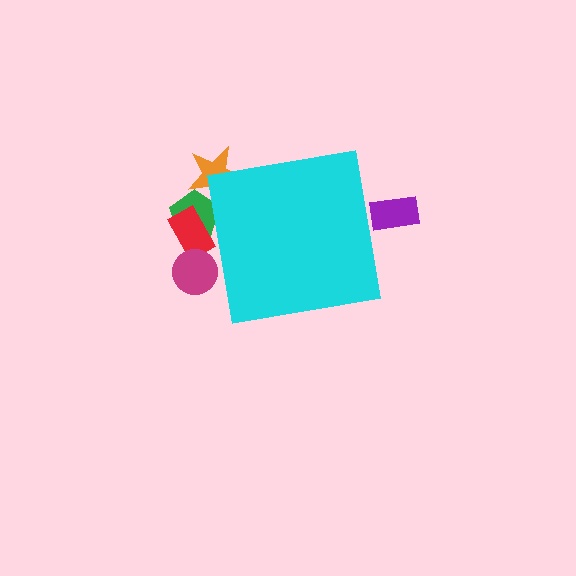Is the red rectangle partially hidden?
Yes, the red rectangle is partially hidden behind the cyan square.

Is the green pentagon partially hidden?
Yes, the green pentagon is partially hidden behind the cyan square.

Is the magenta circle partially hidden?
Yes, the magenta circle is partially hidden behind the cyan square.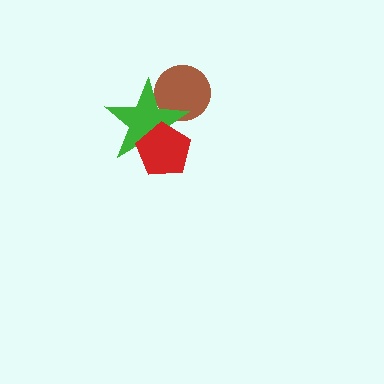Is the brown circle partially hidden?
Yes, it is partially covered by another shape.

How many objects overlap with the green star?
2 objects overlap with the green star.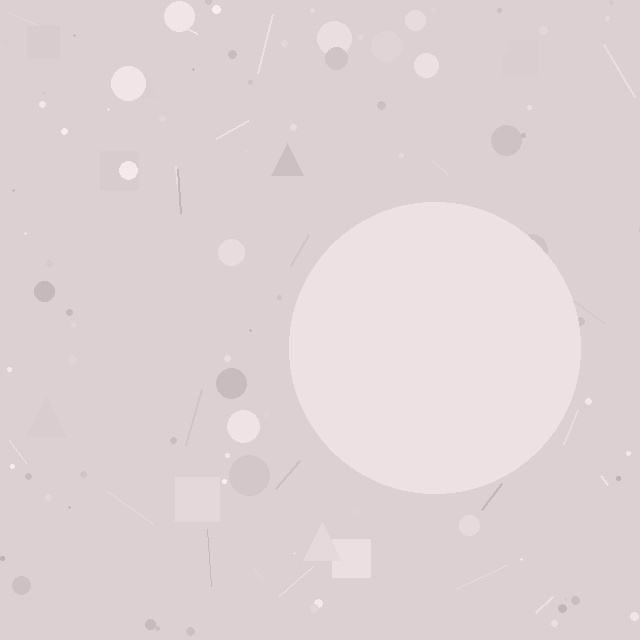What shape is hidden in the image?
A circle is hidden in the image.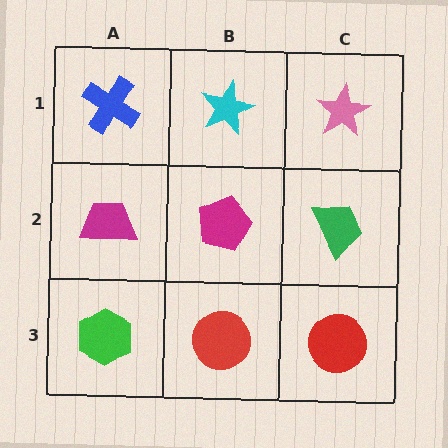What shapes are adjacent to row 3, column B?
A magenta pentagon (row 2, column B), a green hexagon (row 3, column A), a red circle (row 3, column C).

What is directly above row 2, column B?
A cyan star.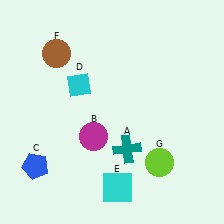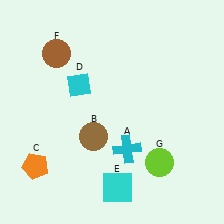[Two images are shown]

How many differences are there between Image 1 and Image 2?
There are 3 differences between the two images.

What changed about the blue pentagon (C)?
In Image 1, C is blue. In Image 2, it changed to orange.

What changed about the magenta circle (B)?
In Image 1, B is magenta. In Image 2, it changed to brown.